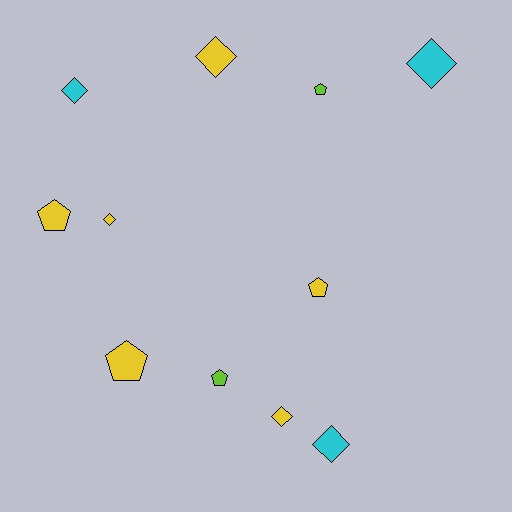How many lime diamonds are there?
There are no lime diamonds.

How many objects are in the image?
There are 11 objects.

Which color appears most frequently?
Yellow, with 6 objects.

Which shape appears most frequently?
Diamond, with 6 objects.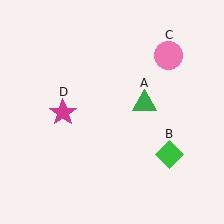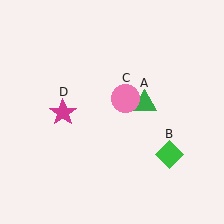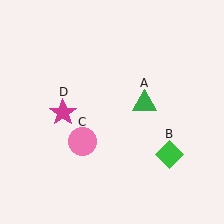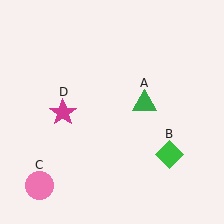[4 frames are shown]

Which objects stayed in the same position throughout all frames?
Green triangle (object A) and green diamond (object B) and magenta star (object D) remained stationary.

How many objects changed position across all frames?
1 object changed position: pink circle (object C).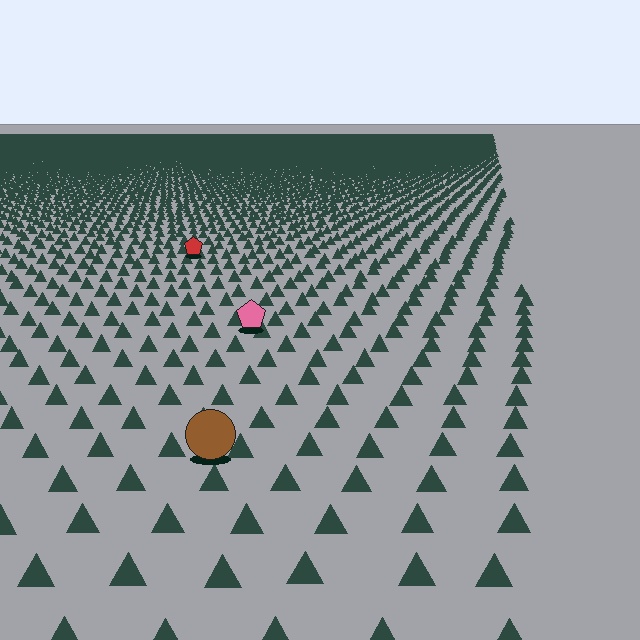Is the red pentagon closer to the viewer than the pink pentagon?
No. The pink pentagon is closer — you can tell from the texture gradient: the ground texture is coarser near it.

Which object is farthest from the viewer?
The red pentagon is farthest from the viewer. It appears smaller and the ground texture around it is denser.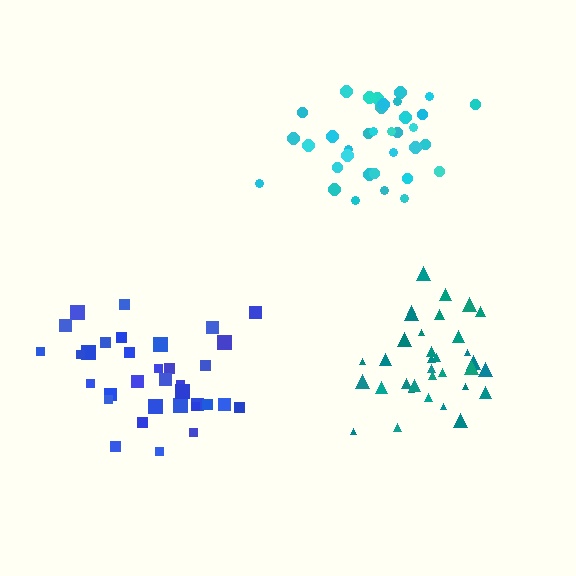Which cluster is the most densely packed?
Cyan.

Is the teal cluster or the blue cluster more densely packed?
Teal.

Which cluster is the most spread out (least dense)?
Blue.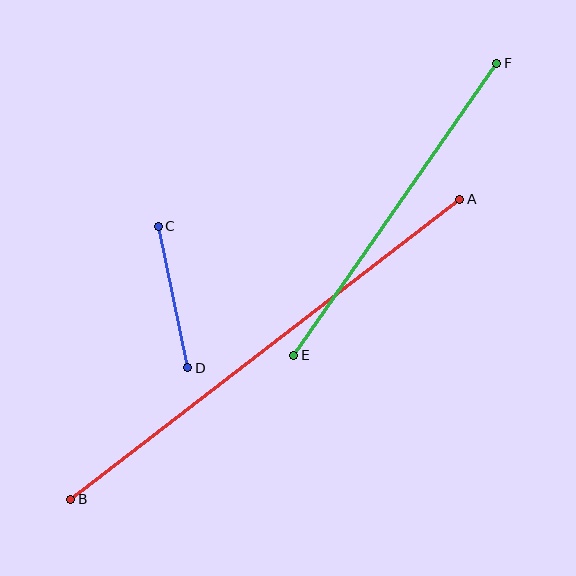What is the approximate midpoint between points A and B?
The midpoint is at approximately (265, 349) pixels.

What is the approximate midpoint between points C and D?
The midpoint is at approximately (173, 297) pixels.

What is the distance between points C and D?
The distance is approximately 144 pixels.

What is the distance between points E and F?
The distance is approximately 355 pixels.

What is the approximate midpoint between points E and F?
The midpoint is at approximately (395, 209) pixels.